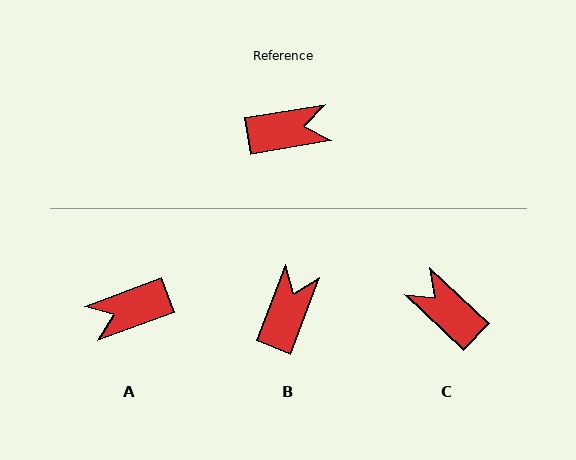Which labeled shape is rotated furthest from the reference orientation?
A, about 169 degrees away.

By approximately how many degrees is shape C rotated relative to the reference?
Approximately 127 degrees counter-clockwise.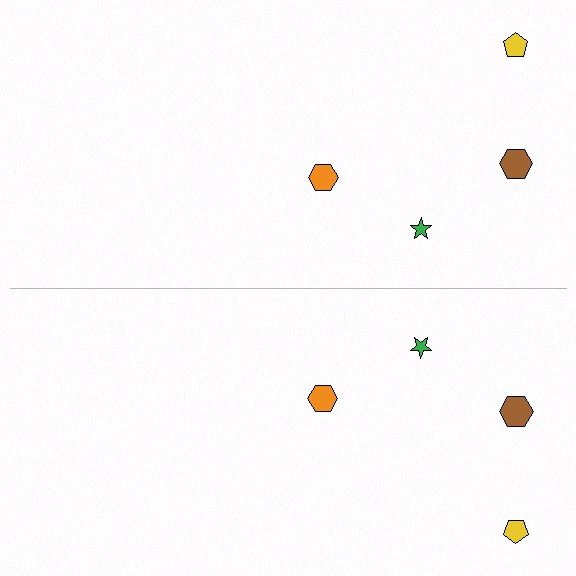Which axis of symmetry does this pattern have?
The pattern has a horizontal axis of symmetry running through the center of the image.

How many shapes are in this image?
There are 8 shapes in this image.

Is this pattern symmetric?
Yes, this pattern has bilateral (reflection) symmetry.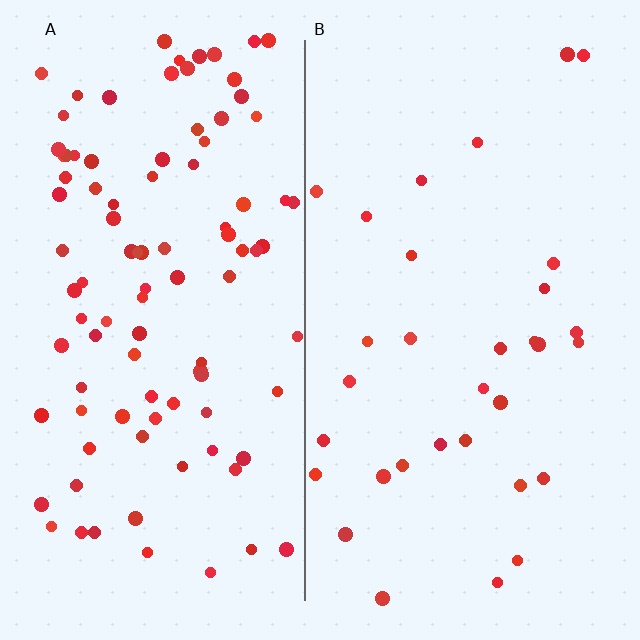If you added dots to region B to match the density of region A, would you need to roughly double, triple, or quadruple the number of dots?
Approximately triple.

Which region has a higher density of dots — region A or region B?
A (the left).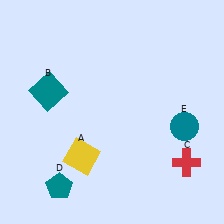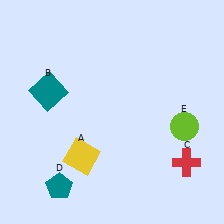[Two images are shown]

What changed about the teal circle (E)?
In Image 1, E is teal. In Image 2, it changed to lime.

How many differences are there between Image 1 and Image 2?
There is 1 difference between the two images.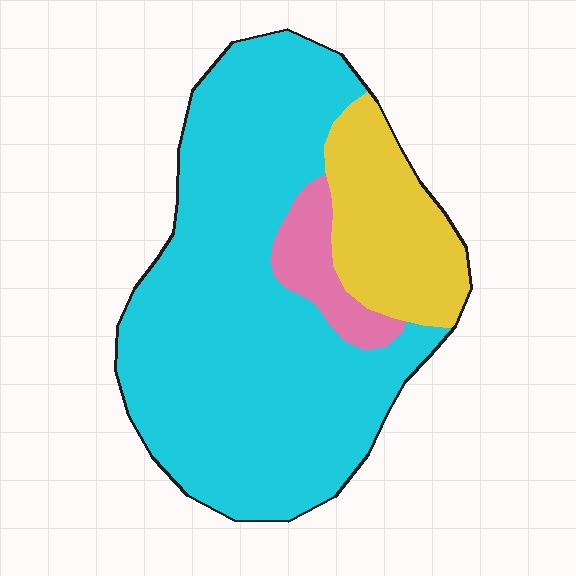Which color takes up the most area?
Cyan, at roughly 75%.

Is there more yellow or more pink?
Yellow.